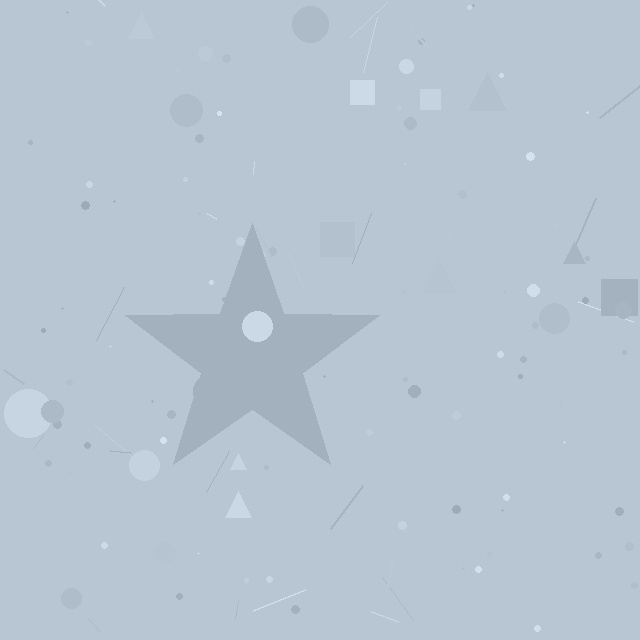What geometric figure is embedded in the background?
A star is embedded in the background.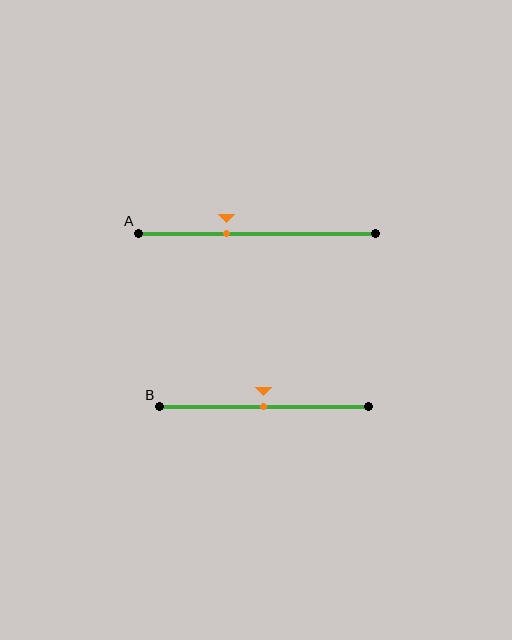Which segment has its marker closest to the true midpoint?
Segment B has its marker closest to the true midpoint.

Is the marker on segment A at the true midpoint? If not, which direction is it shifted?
No, the marker on segment A is shifted to the left by about 13% of the segment length.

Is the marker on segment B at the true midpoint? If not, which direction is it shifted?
Yes, the marker on segment B is at the true midpoint.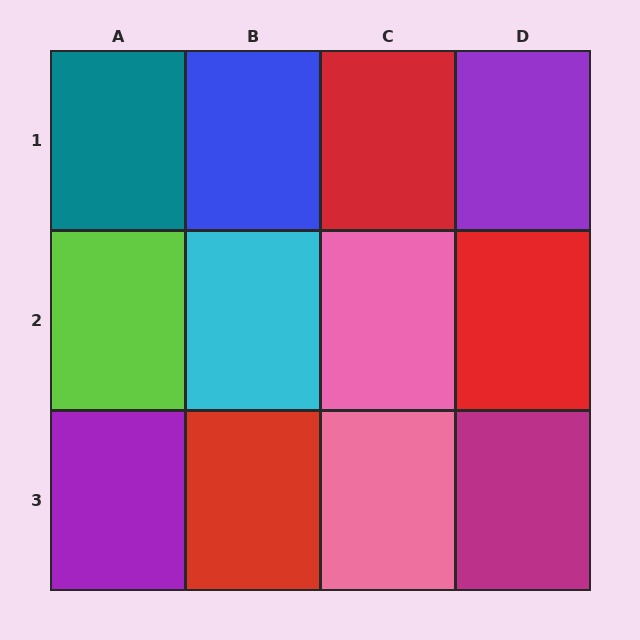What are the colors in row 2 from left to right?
Lime, cyan, pink, red.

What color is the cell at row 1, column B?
Blue.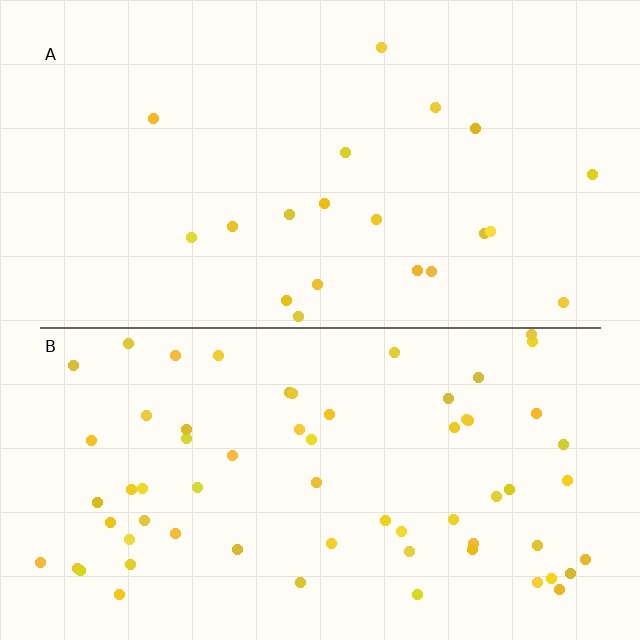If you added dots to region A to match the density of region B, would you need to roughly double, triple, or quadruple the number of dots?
Approximately triple.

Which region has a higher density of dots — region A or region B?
B (the bottom).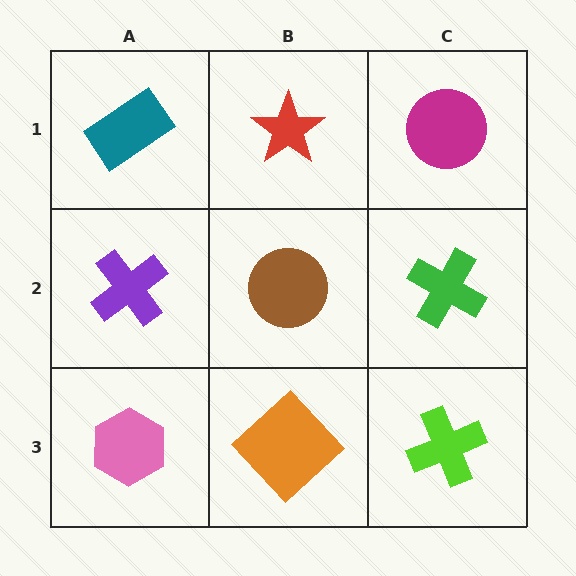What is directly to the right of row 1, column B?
A magenta circle.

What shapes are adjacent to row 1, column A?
A purple cross (row 2, column A), a red star (row 1, column B).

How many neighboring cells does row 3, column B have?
3.